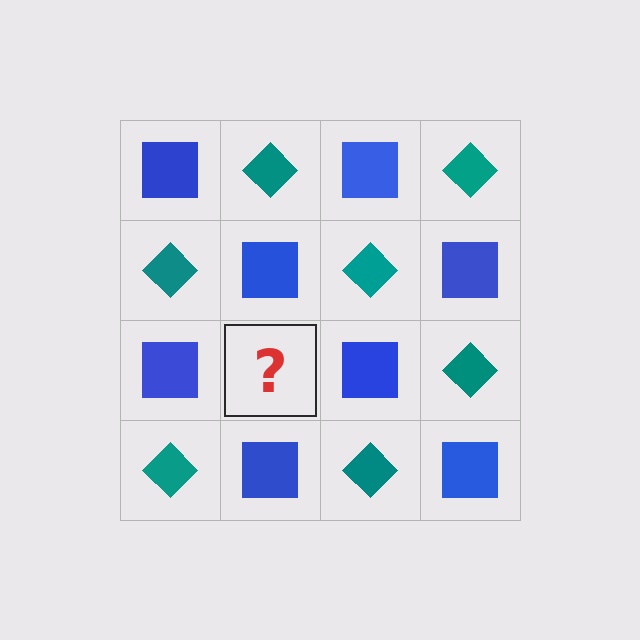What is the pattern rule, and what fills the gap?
The rule is that it alternates blue square and teal diamond in a checkerboard pattern. The gap should be filled with a teal diamond.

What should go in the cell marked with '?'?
The missing cell should contain a teal diamond.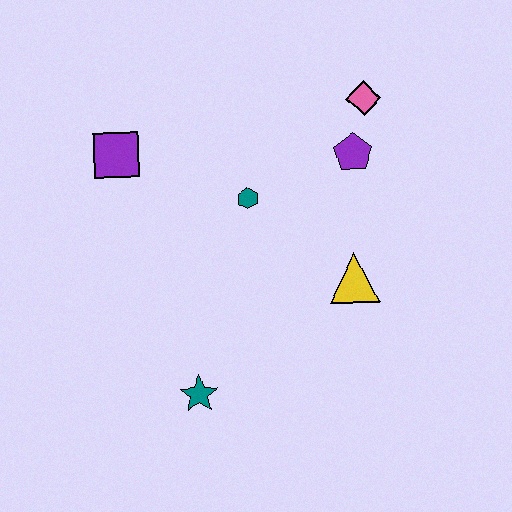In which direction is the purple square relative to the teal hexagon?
The purple square is to the left of the teal hexagon.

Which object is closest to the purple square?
The teal hexagon is closest to the purple square.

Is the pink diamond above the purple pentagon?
Yes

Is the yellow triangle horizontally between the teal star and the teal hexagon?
No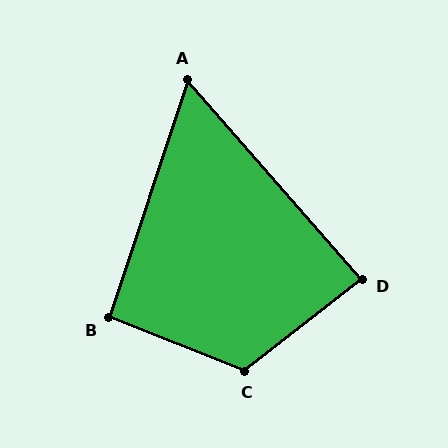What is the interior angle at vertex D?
Approximately 87 degrees (approximately right).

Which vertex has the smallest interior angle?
A, at approximately 60 degrees.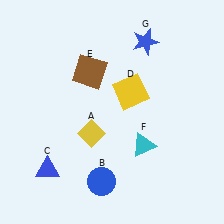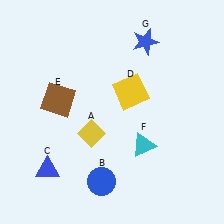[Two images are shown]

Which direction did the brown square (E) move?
The brown square (E) moved left.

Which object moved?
The brown square (E) moved left.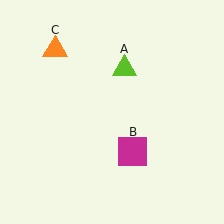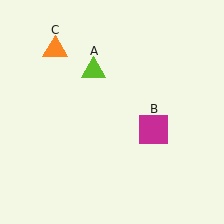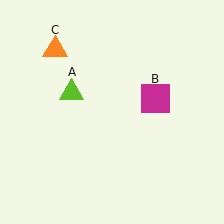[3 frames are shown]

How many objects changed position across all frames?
2 objects changed position: lime triangle (object A), magenta square (object B).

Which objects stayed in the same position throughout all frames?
Orange triangle (object C) remained stationary.